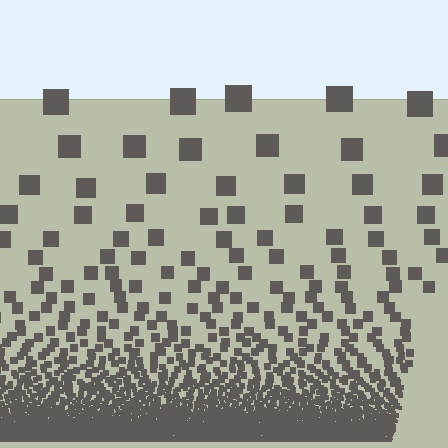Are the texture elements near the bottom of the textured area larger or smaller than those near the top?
Smaller. The gradient is inverted — elements near the bottom are smaller and denser.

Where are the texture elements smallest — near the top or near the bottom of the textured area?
Near the bottom.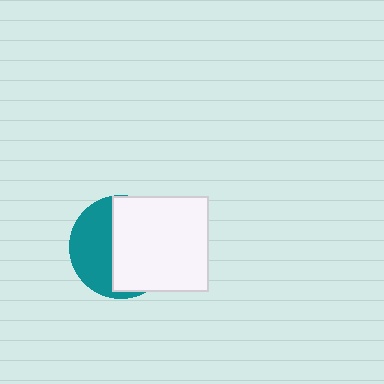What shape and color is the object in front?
The object in front is a white rectangle.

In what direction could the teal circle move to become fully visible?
The teal circle could move left. That would shift it out from behind the white rectangle entirely.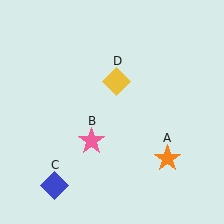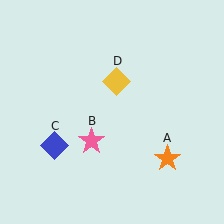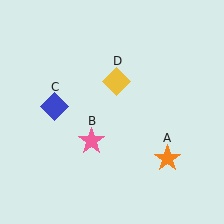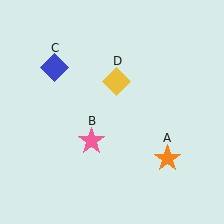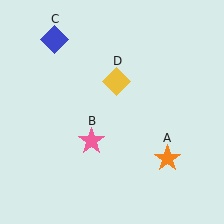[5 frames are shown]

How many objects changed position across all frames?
1 object changed position: blue diamond (object C).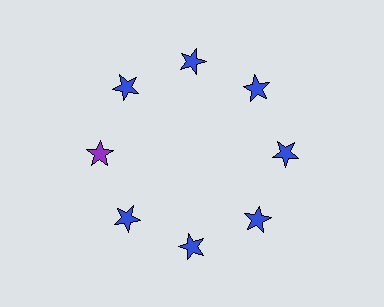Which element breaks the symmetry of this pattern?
The purple star at roughly the 9 o'clock position breaks the symmetry. All other shapes are blue stars.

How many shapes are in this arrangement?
There are 8 shapes arranged in a ring pattern.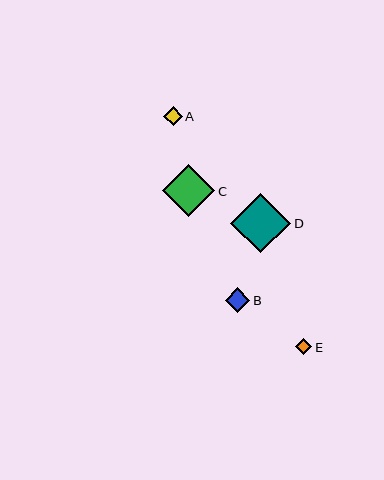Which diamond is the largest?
Diamond D is the largest with a size of approximately 60 pixels.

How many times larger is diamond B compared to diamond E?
Diamond B is approximately 1.5 times the size of diamond E.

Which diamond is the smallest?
Diamond E is the smallest with a size of approximately 16 pixels.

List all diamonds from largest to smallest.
From largest to smallest: D, C, B, A, E.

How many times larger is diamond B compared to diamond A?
Diamond B is approximately 1.3 times the size of diamond A.